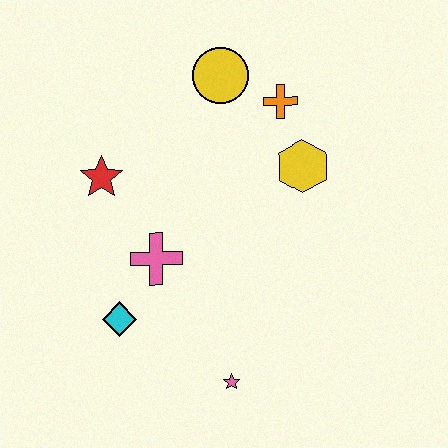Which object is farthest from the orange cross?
The pink star is farthest from the orange cross.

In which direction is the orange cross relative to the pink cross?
The orange cross is above the pink cross.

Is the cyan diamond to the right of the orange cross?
No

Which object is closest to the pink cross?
The cyan diamond is closest to the pink cross.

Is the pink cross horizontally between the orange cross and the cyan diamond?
Yes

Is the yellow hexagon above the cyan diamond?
Yes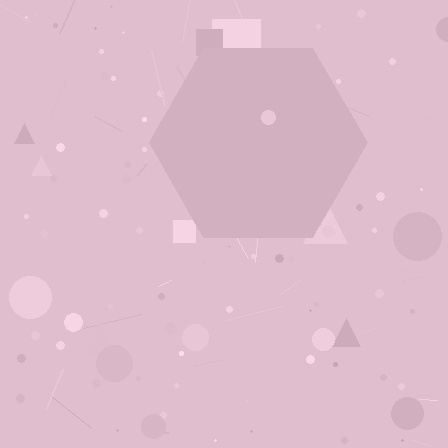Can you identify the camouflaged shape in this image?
The camouflaged shape is a hexagon.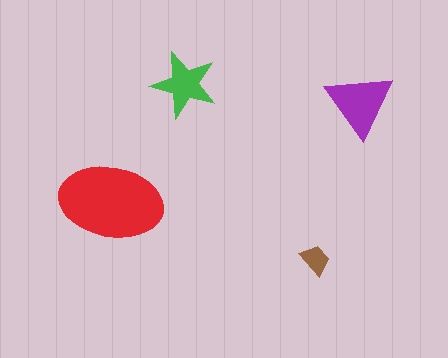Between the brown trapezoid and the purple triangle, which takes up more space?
The purple triangle.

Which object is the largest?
The red ellipse.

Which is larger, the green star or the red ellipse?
The red ellipse.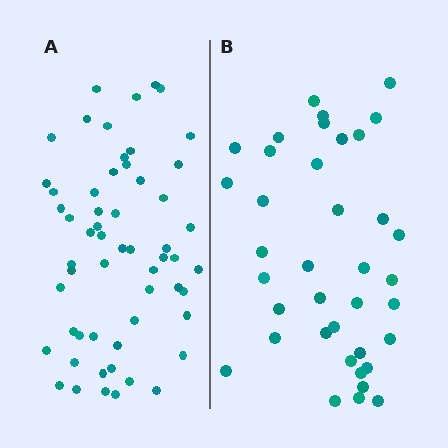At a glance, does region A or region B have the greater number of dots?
Region A (the left region) has more dots.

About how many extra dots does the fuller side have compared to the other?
Region A has approximately 20 more dots than region B.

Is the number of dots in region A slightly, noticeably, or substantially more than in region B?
Region A has substantially more. The ratio is roughly 1.5 to 1.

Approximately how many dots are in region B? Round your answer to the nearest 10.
About 40 dots. (The exact count is 38, which rounds to 40.)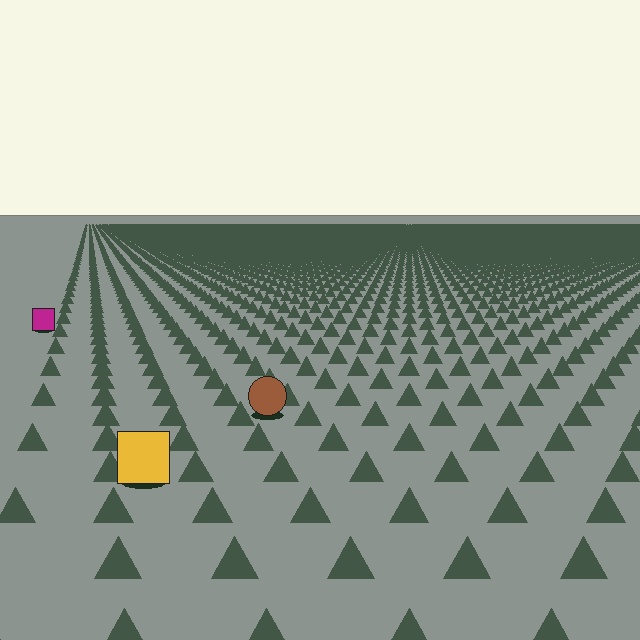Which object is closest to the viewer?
The yellow square is closest. The texture marks near it are larger and more spread out.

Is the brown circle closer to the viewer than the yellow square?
No. The yellow square is closer — you can tell from the texture gradient: the ground texture is coarser near it.